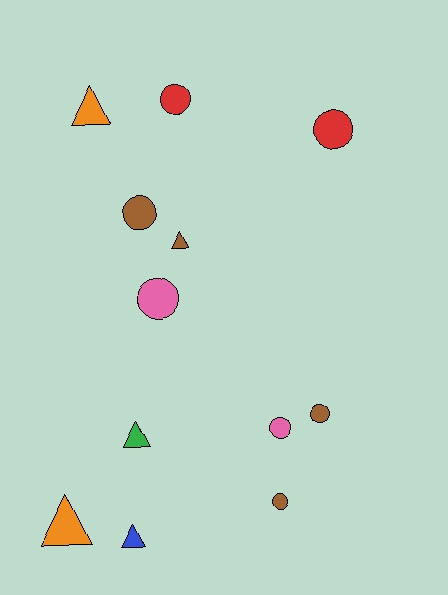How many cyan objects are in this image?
There are no cyan objects.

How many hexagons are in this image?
There are no hexagons.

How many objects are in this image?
There are 12 objects.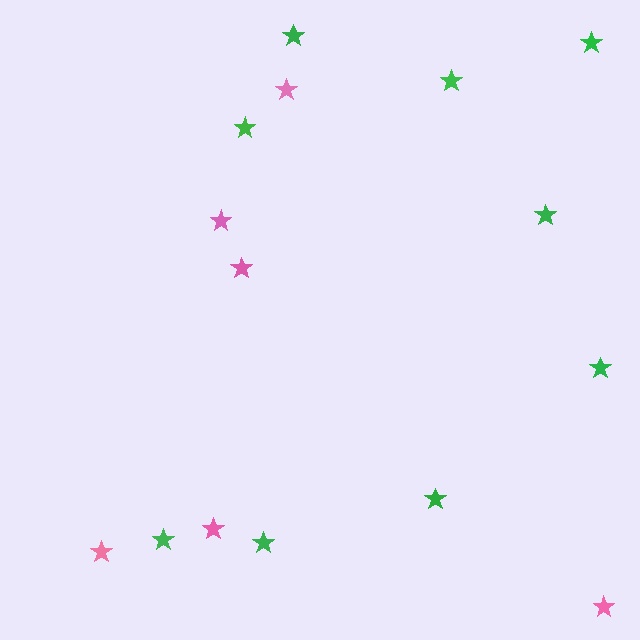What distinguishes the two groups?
There are 2 groups: one group of green stars (9) and one group of pink stars (6).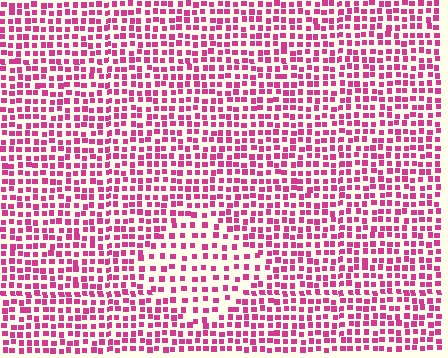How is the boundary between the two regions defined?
The boundary is defined by a change in element density (approximately 1.7x ratio). All elements are the same color, size, and shape.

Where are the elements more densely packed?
The elements are more densely packed outside the diamond boundary.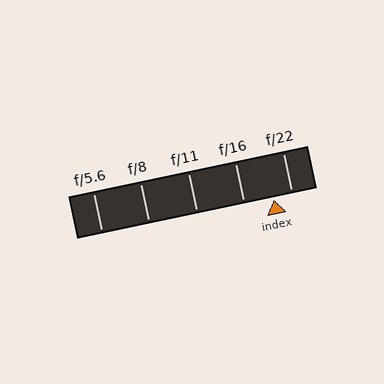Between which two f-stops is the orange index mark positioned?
The index mark is between f/16 and f/22.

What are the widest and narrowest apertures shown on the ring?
The widest aperture shown is f/5.6 and the narrowest is f/22.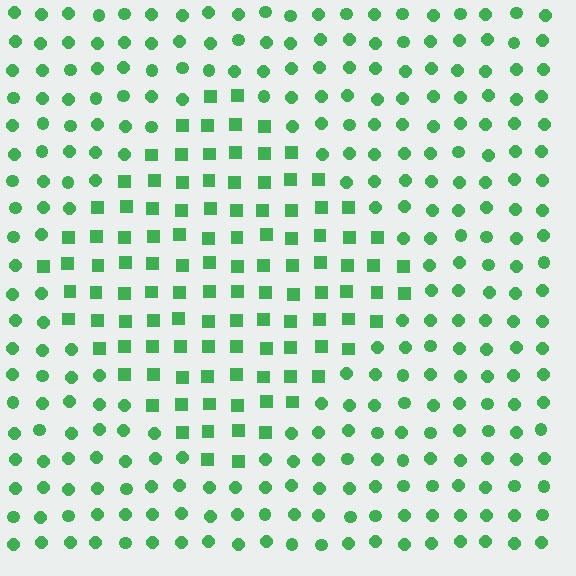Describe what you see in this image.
The image is filled with small green elements arranged in a uniform grid. A diamond-shaped region contains squares, while the surrounding area contains circles. The boundary is defined purely by the change in element shape.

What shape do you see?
I see a diamond.